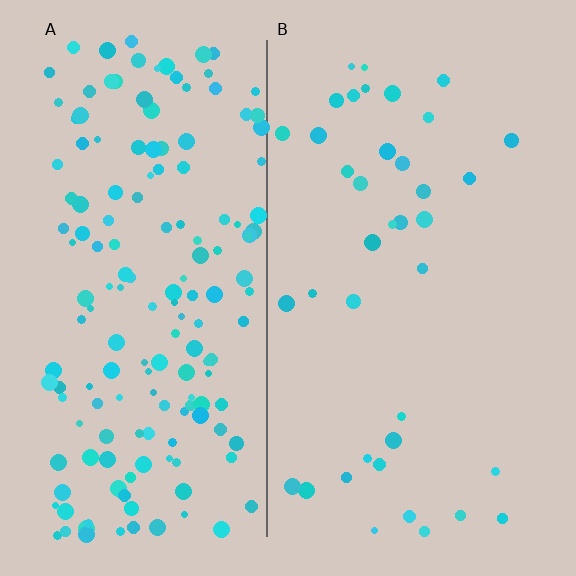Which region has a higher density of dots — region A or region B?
A (the left).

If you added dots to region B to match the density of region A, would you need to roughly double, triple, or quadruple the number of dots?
Approximately quadruple.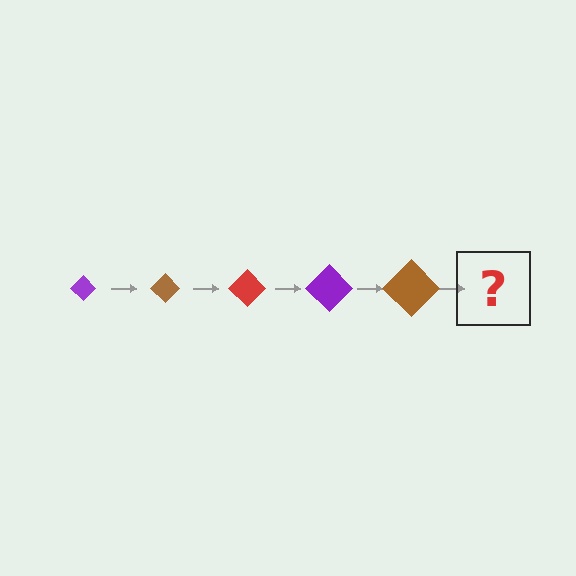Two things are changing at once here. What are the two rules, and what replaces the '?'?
The two rules are that the diamond grows larger each step and the color cycles through purple, brown, and red. The '?' should be a red diamond, larger than the previous one.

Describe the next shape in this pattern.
It should be a red diamond, larger than the previous one.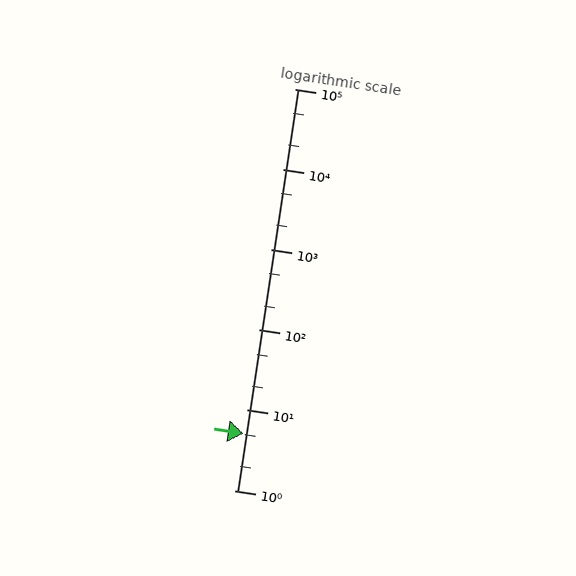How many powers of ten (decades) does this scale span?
The scale spans 5 decades, from 1 to 100000.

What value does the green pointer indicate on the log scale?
The pointer indicates approximately 5.1.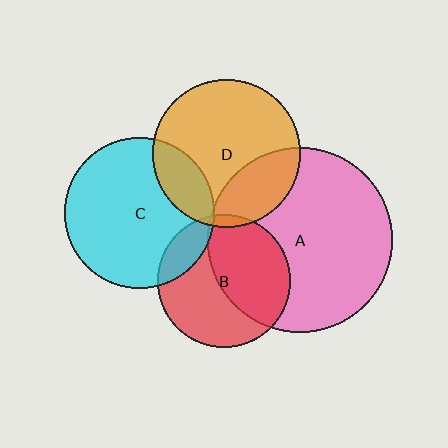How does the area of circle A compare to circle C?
Approximately 1.5 times.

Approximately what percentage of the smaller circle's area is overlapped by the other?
Approximately 50%.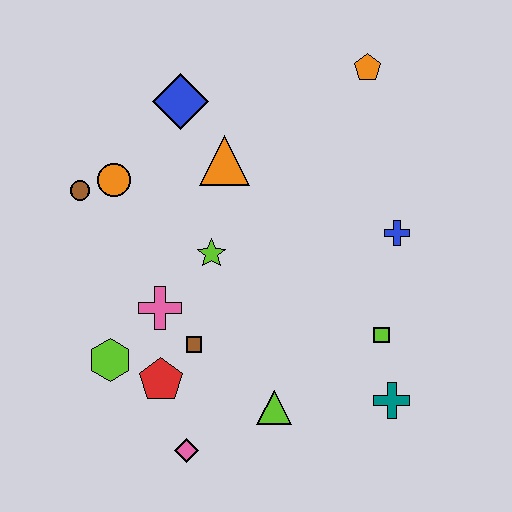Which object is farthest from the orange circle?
The teal cross is farthest from the orange circle.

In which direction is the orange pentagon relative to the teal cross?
The orange pentagon is above the teal cross.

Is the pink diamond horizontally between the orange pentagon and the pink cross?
Yes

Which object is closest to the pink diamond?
The red pentagon is closest to the pink diamond.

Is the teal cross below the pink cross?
Yes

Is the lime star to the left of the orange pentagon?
Yes